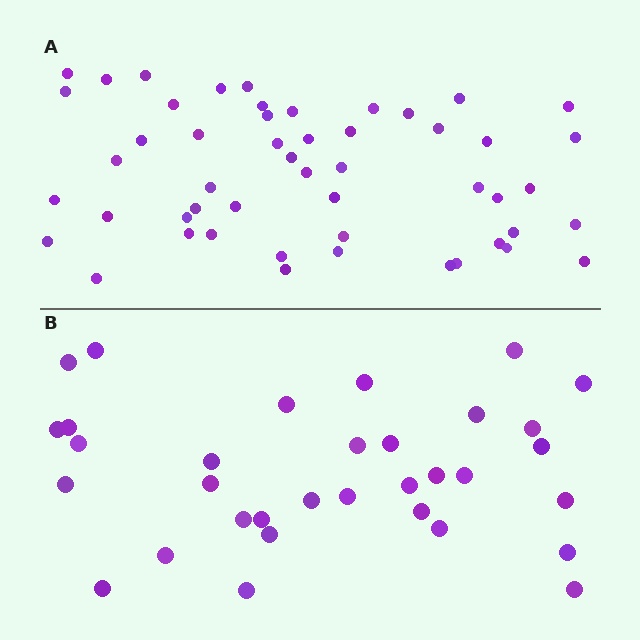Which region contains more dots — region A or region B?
Region A (the top region) has more dots.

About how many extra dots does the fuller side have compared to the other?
Region A has approximately 20 more dots than region B.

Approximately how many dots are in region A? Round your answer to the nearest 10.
About 50 dots. (The exact count is 51, which rounds to 50.)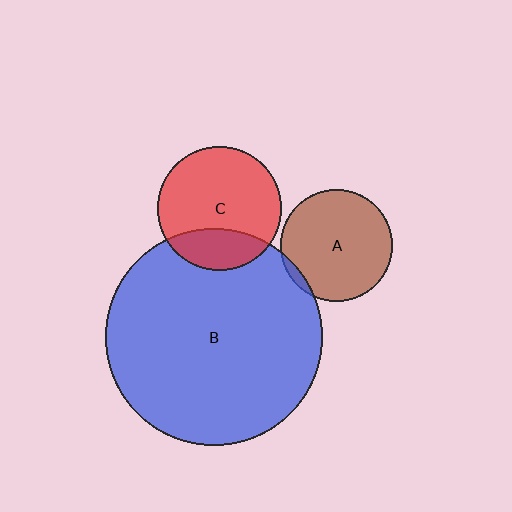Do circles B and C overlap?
Yes.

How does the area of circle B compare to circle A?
Approximately 3.7 times.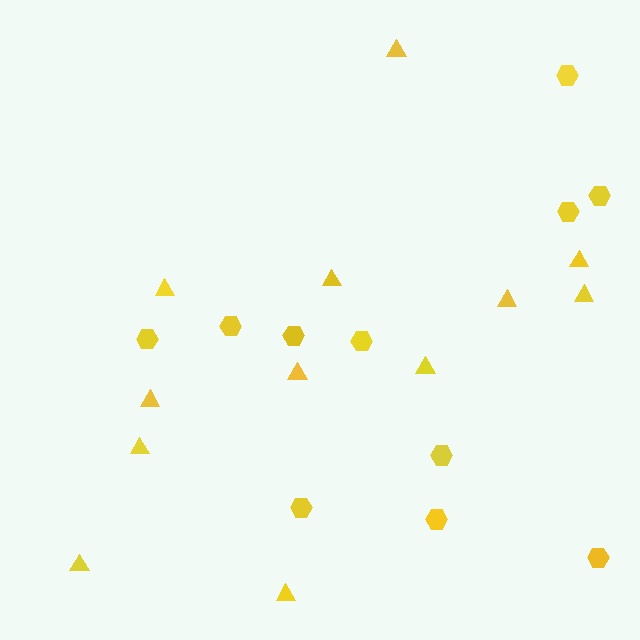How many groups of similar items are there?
There are 2 groups: one group of triangles (12) and one group of hexagons (11).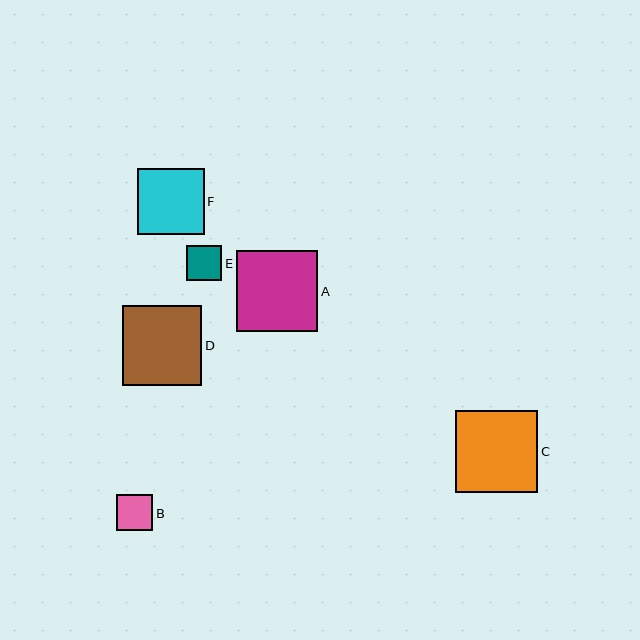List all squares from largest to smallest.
From largest to smallest: C, A, D, F, B, E.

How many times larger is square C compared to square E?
Square C is approximately 2.3 times the size of square E.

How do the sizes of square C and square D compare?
Square C and square D are approximately the same size.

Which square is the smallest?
Square E is the smallest with a size of approximately 35 pixels.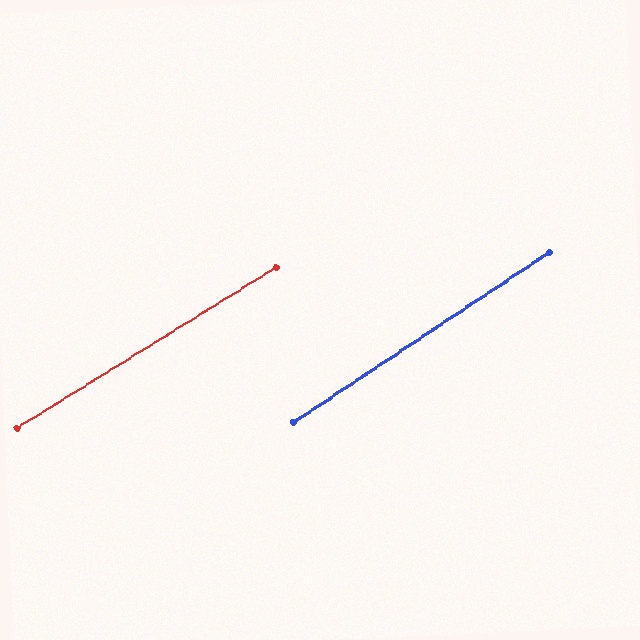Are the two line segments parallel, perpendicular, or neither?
Parallel — their directions differ by only 1.9°.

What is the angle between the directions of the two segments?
Approximately 2 degrees.